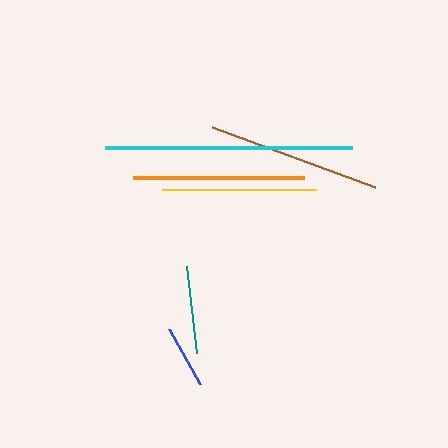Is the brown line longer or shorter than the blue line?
The brown line is longer than the blue line.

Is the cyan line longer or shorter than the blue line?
The cyan line is longer than the blue line.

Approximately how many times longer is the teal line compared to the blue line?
The teal line is approximately 1.4 times the length of the blue line.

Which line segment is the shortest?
The blue line is the shortest at approximately 63 pixels.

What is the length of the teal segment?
The teal segment is approximately 87 pixels long.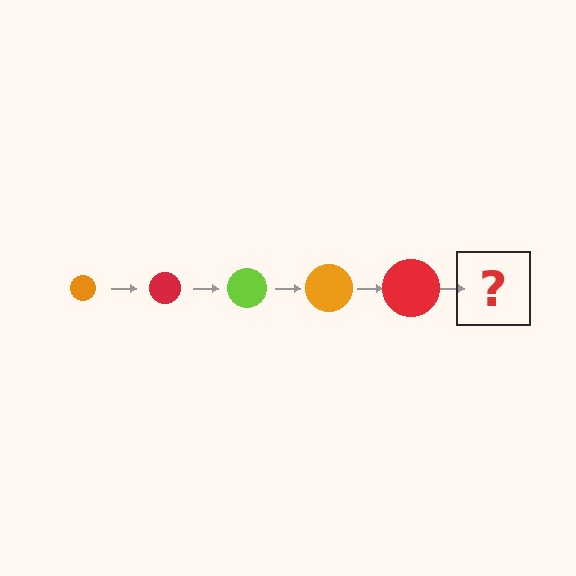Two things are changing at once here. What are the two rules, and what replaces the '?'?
The two rules are that the circle grows larger each step and the color cycles through orange, red, and lime. The '?' should be a lime circle, larger than the previous one.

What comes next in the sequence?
The next element should be a lime circle, larger than the previous one.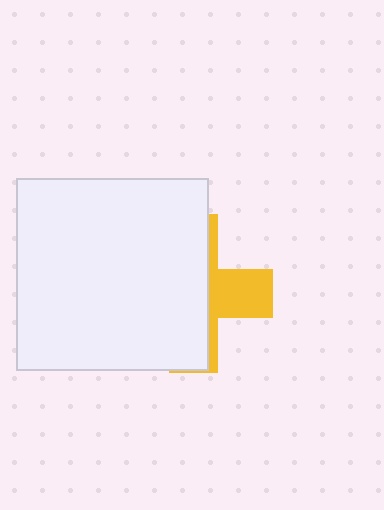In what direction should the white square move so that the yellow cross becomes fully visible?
The white square should move left. That is the shortest direction to clear the overlap and leave the yellow cross fully visible.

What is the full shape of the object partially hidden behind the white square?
The partially hidden object is a yellow cross.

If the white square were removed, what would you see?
You would see the complete yellow cross.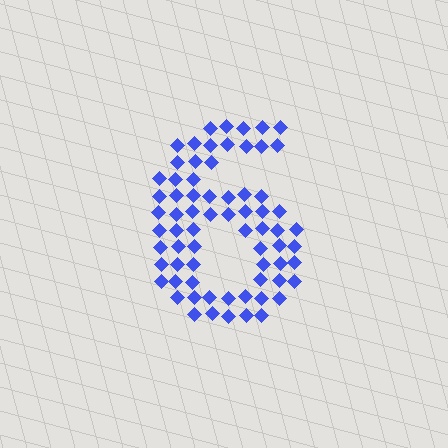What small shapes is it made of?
It is made of small diamonds.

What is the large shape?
The large shape is the digit 6.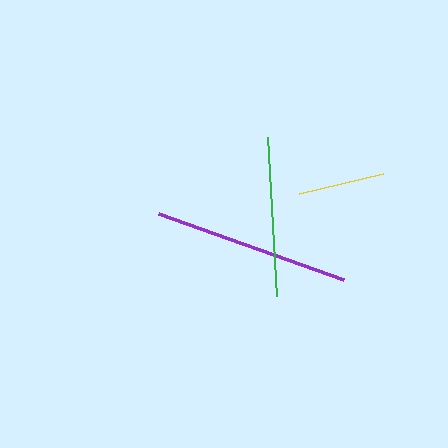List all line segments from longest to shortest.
From longest to shortest: purple, green, yellow.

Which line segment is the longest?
The purple line is the longest at approximately 197 pixels.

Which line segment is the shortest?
The yellow line is the shortest at approximately 86 pixels.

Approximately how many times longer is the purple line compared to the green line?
The purple line is approximately 1.2 times the length of the green line.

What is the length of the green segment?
The green segment is approximately 159 pixels long.